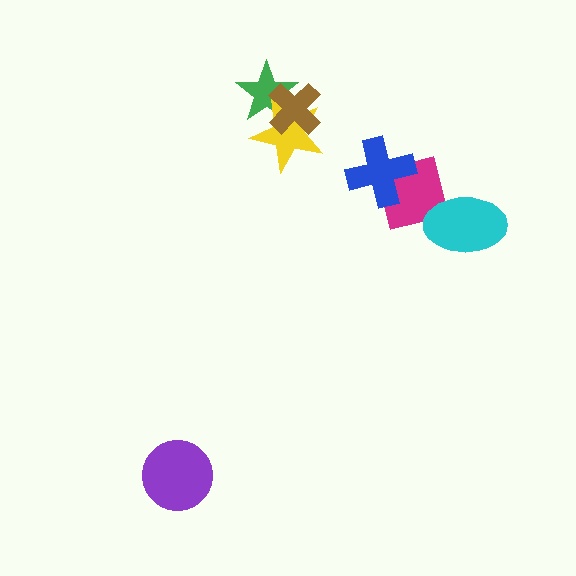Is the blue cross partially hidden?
No, no other shape covers it.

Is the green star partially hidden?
Yes, it is partially covered by another shape.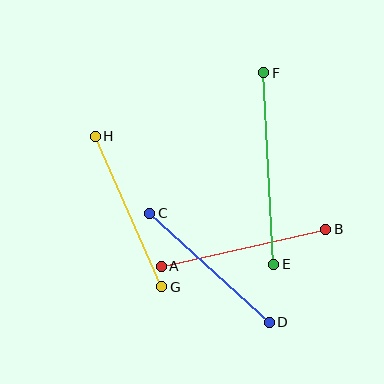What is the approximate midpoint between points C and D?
The midpoint is at approximately (209, 268) pixels.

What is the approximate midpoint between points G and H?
The midpoint is at approximately (129, 211) pixels.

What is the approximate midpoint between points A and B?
The midpoint is at approximately (243, 248) pixels.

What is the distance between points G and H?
The distance is approximately 164 pixels.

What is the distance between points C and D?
The distance is approximately 162 pixels.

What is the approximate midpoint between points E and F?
The midpoint is at approximately (269, 169) pixels.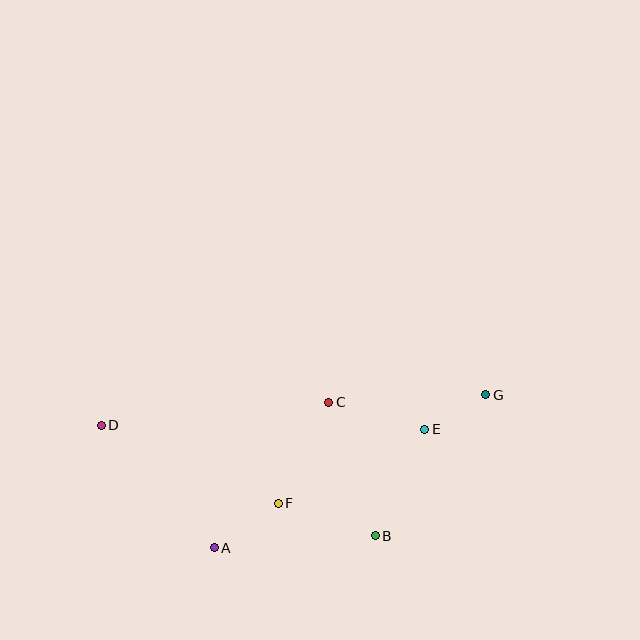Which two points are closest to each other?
Points E and G are closest to each other.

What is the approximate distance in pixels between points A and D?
The distance between A and D is approximately 167 pixels.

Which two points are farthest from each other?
Points D and G are farthest from each other.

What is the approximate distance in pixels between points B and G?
The distance between B and G is approximately 179 pixels.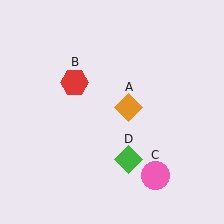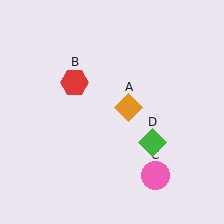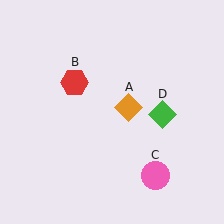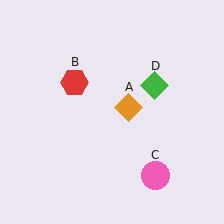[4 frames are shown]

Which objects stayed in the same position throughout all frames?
Orange diamond (object A) and red hexagon (object B) and pink circle (object C) remained stationary.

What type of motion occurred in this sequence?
The green diamond (object D) rotated counterclockwise around the center of the scene.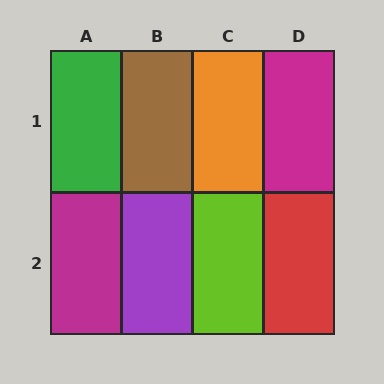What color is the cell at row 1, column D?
Magenta.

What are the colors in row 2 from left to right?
Magenta, purple, lime, red.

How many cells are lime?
1 cell is lime.